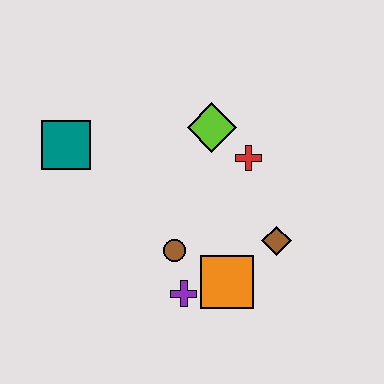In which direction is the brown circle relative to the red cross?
The brown circle is below the red cross.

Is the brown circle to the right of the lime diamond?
No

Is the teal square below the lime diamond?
Yes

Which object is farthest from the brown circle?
The teal square is farthest from the brown circle.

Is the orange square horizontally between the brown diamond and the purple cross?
Yes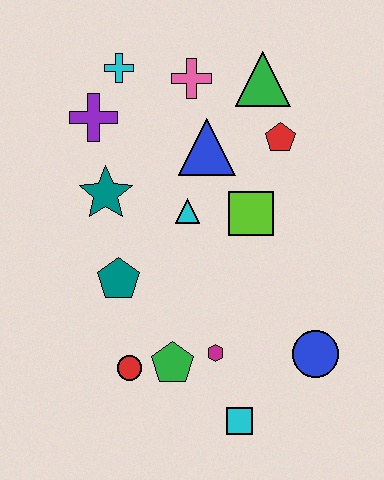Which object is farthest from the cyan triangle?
The cyan square is farthest from the cyan triangle.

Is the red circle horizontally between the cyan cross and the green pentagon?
Yes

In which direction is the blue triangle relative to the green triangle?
The blue triangle is below the green triangle.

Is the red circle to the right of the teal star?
Yes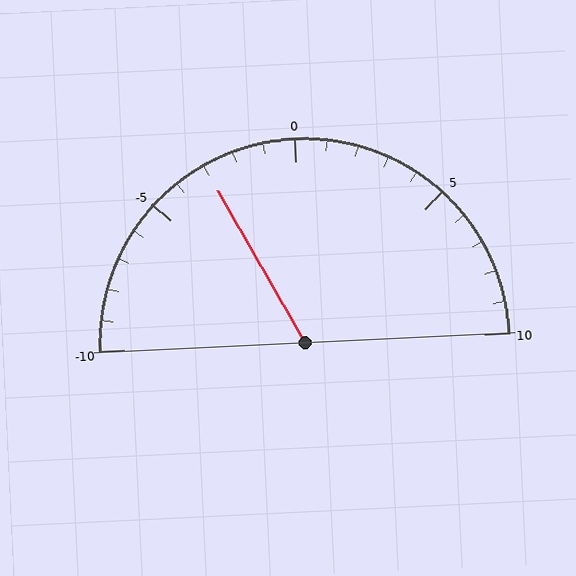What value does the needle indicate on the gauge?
The needle indicates approximately -3.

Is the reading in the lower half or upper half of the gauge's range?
The reading is in the lower half of the range (-10 to 10).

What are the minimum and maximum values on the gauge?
The gauge ranges from -10 to 10.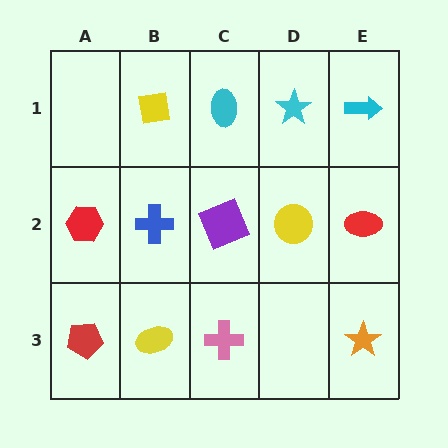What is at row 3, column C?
A pink cross.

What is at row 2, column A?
A red hexagon.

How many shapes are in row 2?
5 shapes.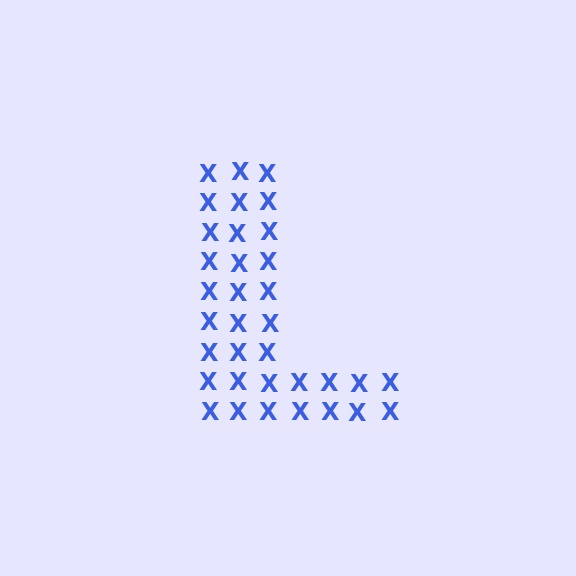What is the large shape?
The large shape is the letter L.